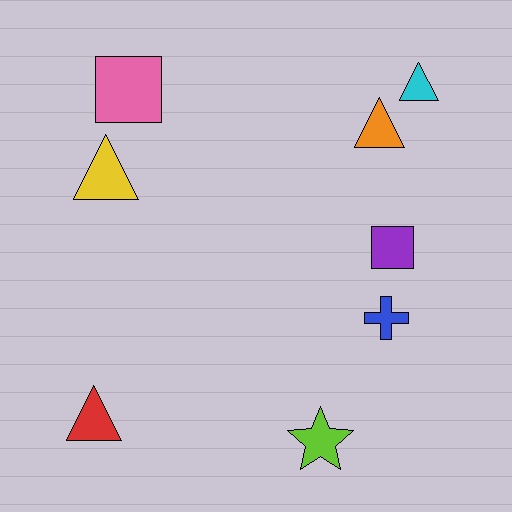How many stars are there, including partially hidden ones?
There is 1 star.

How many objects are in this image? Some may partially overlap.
There are 8 objects.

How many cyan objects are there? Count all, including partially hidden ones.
There is 1 cyan object.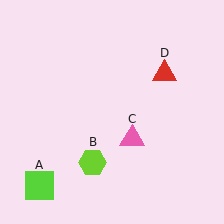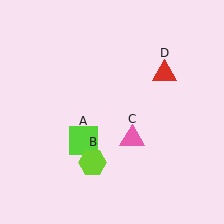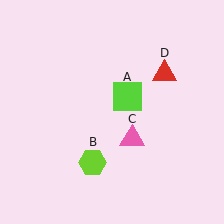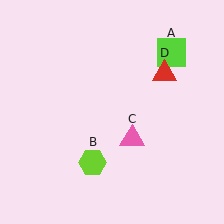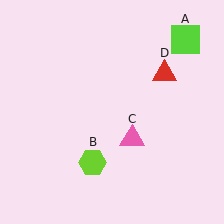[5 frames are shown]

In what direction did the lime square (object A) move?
The lime square (object A) moved up and to the right.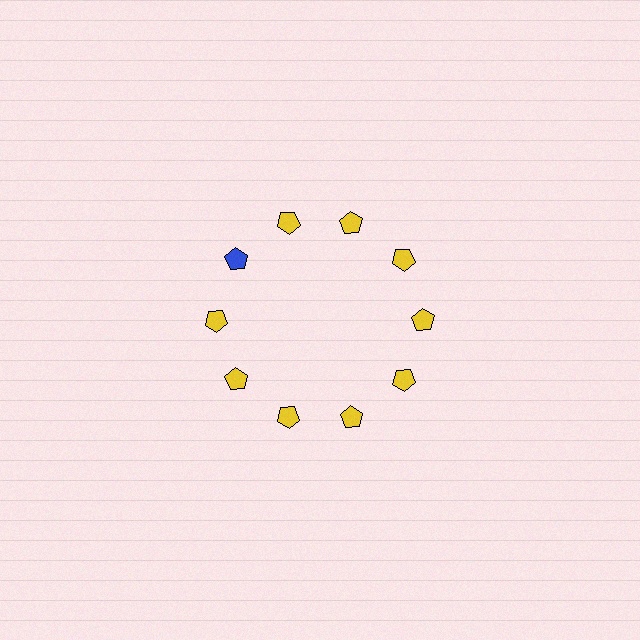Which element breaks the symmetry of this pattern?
The blue pentagon at roughly the 10 o'clock position breaks the symmetry. All other shapes are yellow pentagons.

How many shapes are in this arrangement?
There are 10 shapes arranged in a ring pattern.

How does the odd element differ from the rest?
It has a different color: blue instead of yellow.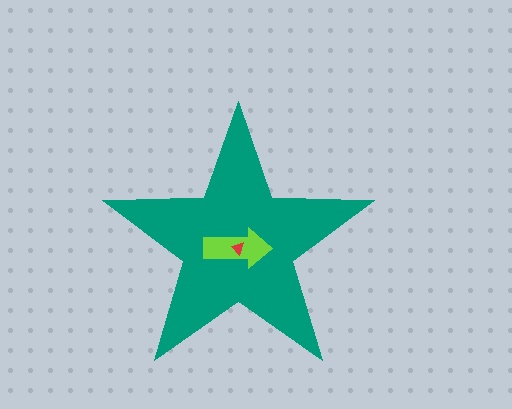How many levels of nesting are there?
3.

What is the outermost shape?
The teal star.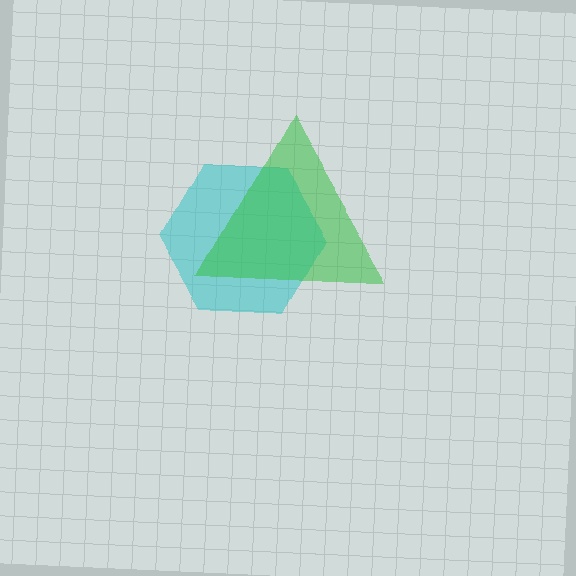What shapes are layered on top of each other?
The layered shapes are: a cyan hexagon, a green triangle.